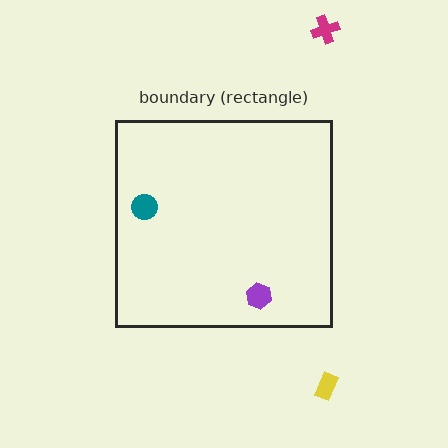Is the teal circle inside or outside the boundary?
Inside.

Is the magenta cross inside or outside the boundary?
Outside.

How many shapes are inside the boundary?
2 inside, 2 outside.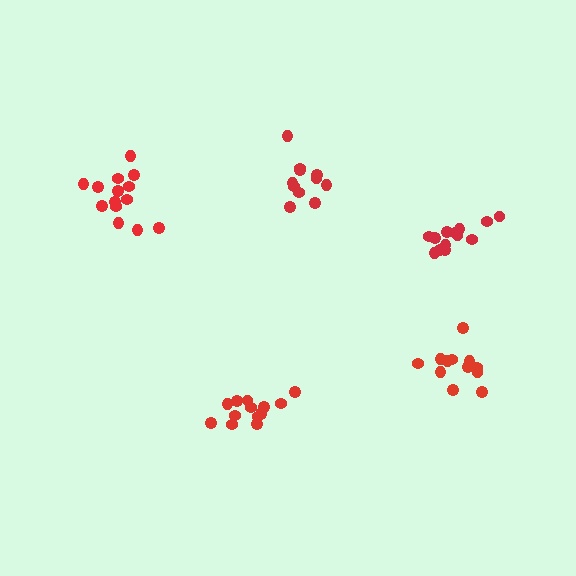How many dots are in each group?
Group 1: 13 dots, Group 2: 14 dots, Group 3: 14 dots, Group 4: 11 dots, Group 5: 13 dots (65 total).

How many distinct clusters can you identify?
There are 5 distinct clusters.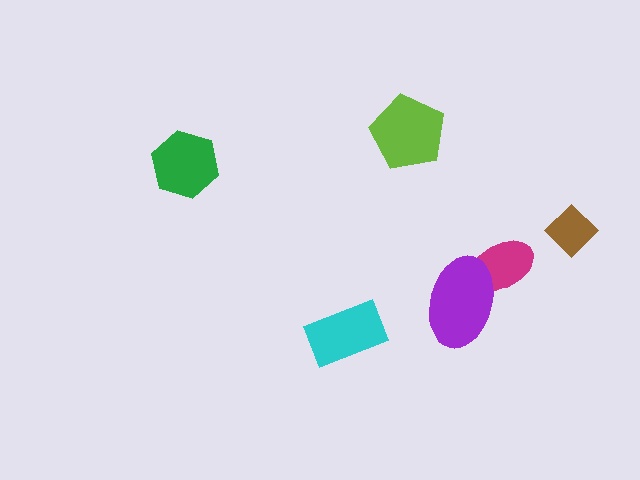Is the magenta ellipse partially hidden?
Yes, it is partially covered by another shape.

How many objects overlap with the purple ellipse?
1 object overlaps with the purple ellipse.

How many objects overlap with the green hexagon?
0 objects overlap with the green hexagon.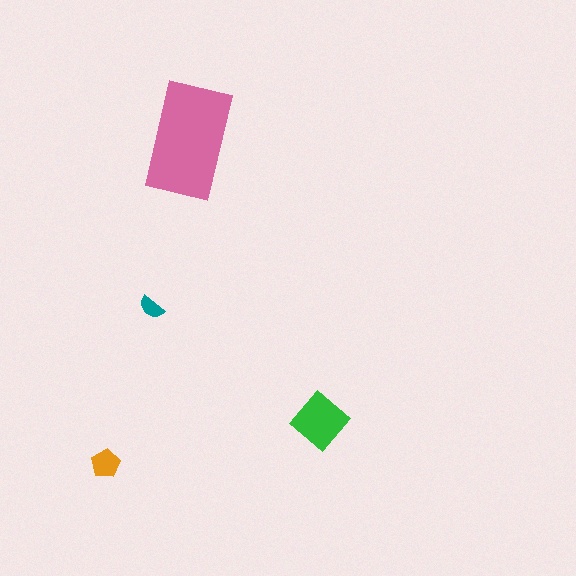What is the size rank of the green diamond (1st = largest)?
2nd.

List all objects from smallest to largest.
The teal semicircle, the orange pentagon, the green diamond, the pink rectangle.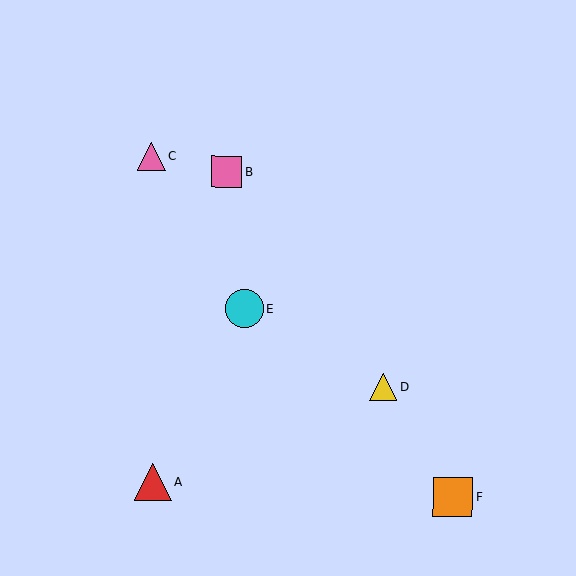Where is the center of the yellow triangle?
The center of the yellow triangle is at (384, 387).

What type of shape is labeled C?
Shape C is a pink triangle.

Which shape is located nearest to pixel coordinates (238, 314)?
The cyan circle (labeled E) at (244, 308) is nearest to that location.